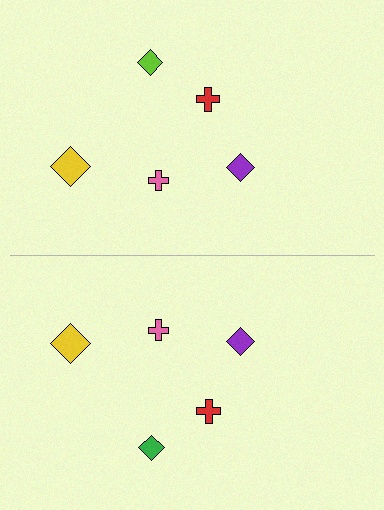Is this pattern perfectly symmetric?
No, the pattern is not perfectly symmetric. The green diamond on the bottom side breaks the symmetry — its mirror counterpart is lime.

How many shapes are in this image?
There are 10 shapes in this image.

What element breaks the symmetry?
The green diamond on the bottom side breaks the symmetry — its mirror counterpart is lime.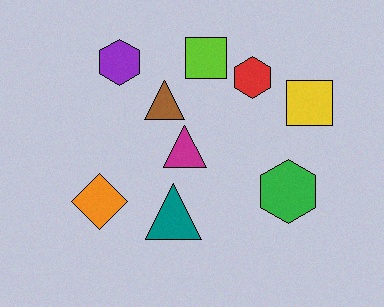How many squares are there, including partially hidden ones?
There are 2 squares.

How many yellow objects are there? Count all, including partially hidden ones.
There is 1 yellow object.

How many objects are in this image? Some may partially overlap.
There are 9 objects.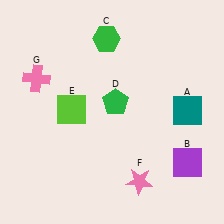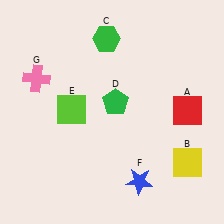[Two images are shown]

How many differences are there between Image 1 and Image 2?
There are 3 differences between the two images.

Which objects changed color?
A changed from teal to red. B changed from purple to yellow. F changed from pink to blue.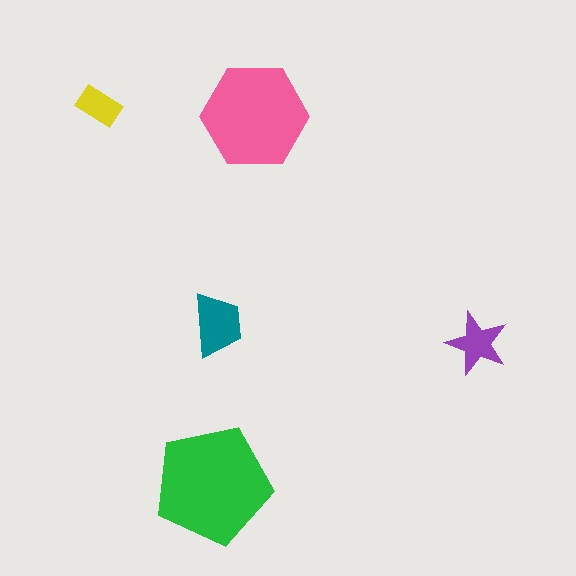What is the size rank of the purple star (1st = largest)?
4th.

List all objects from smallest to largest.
The yellow rectangle, the purple star, the teal trapezoid, the pink hexagon, the green pentagon.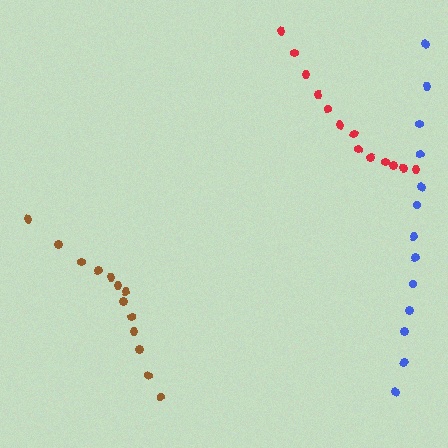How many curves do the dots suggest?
There are 3 distinct paths.